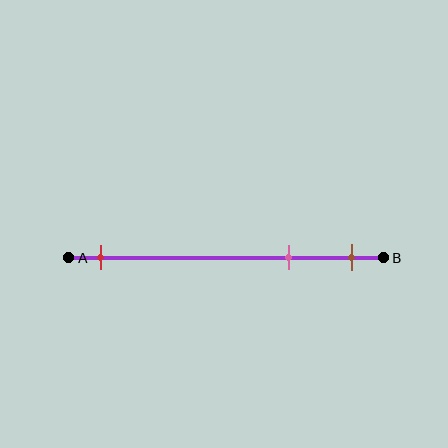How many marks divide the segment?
There are 3 marks dividing the segment.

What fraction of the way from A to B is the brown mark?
The brown mark is approximately 90% (0.9) of the way from A to B.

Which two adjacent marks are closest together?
The pink and brown marks are the closest adjacent pair.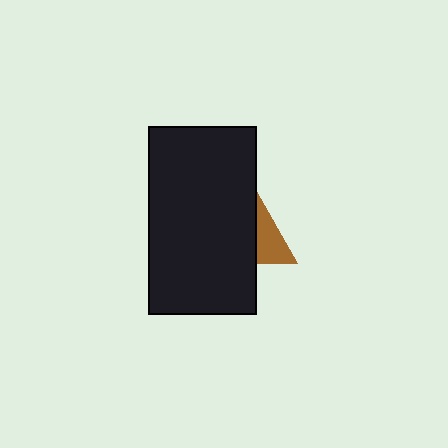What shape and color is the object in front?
The object in front is a black rectangle.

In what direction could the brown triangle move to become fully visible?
The brown triangle could move right. That would shift it out from behind the black rectangle entirely.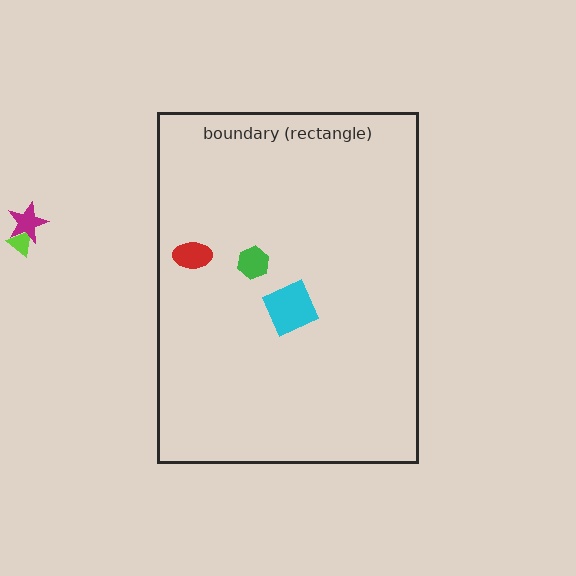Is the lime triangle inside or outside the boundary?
Outside.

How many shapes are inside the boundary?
3 inside, 2 outside.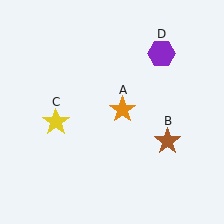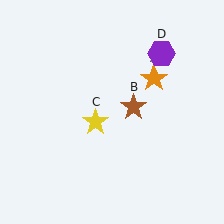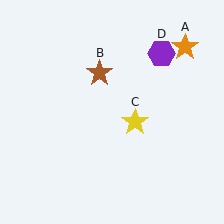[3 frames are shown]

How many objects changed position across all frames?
3 objects changed position: orange star (object A), brown star (object B), yellow star (object C).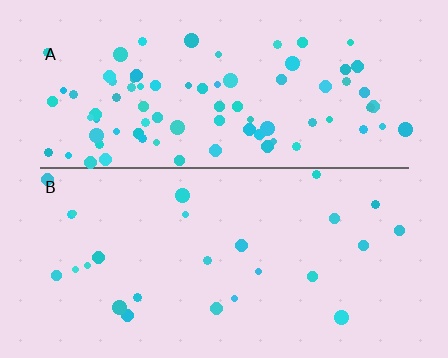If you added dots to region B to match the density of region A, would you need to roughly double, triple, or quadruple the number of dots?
Approximately triple.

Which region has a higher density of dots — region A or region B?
A (the top).